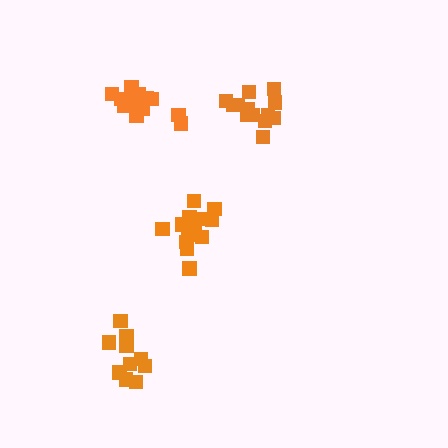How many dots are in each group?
Group 1: 15 dots, Group 2: 10 dots, Group 3: 16 dots, Group 4: 14 dots (55 total).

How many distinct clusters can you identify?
There are 4 distinct clusters.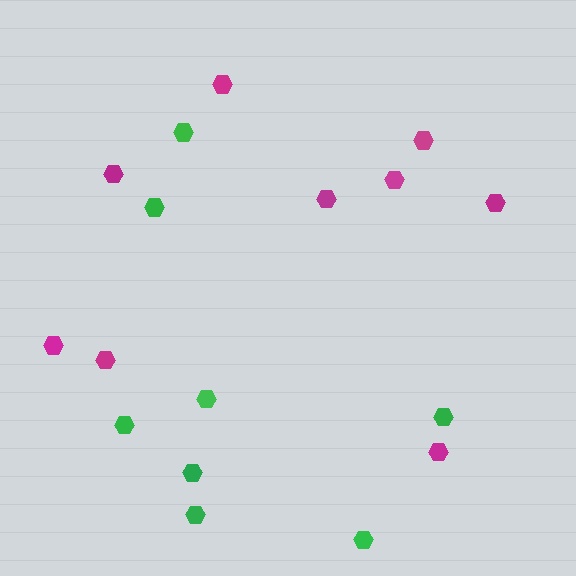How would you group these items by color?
There are 2 groups: one group of magenta hexagons (9) and one group of green hexagons (8).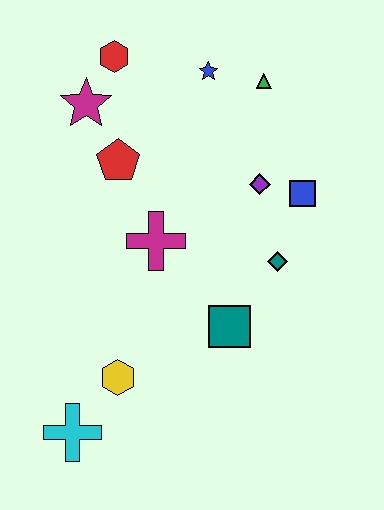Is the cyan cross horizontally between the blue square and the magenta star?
No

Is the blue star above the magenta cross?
Yes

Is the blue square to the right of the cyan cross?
Yes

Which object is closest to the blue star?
The green triangle is closest to the blue star.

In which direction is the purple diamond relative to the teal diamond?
The purple diamond is above the teal diamond.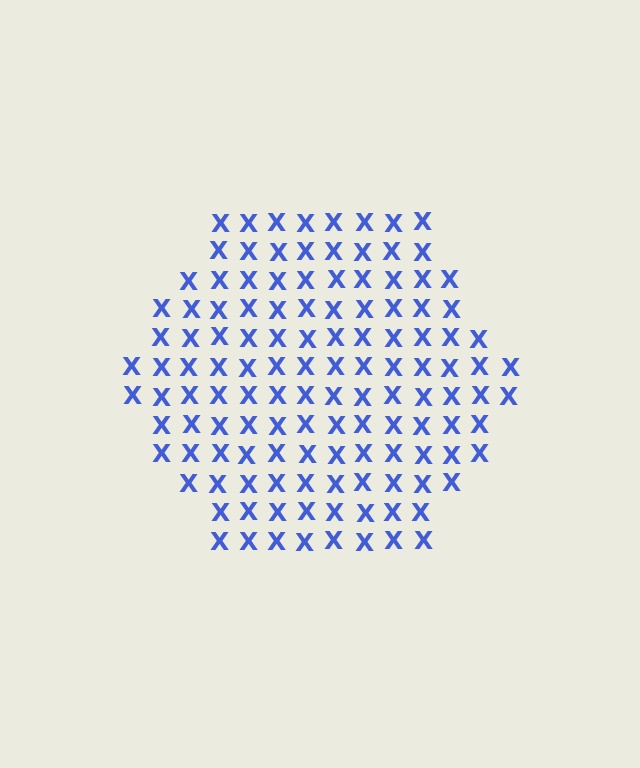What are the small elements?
The small elements are letter X's.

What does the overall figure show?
The overall figure shows a hexagon.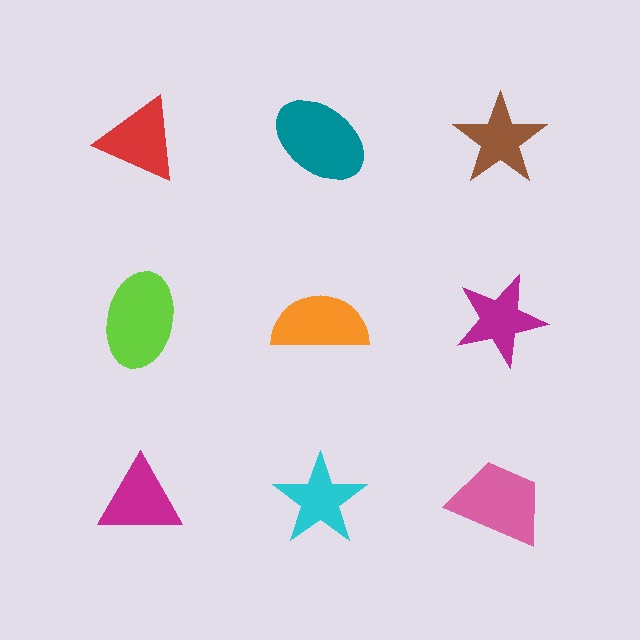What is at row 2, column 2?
An orange semicircle.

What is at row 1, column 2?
A teal ellipse.